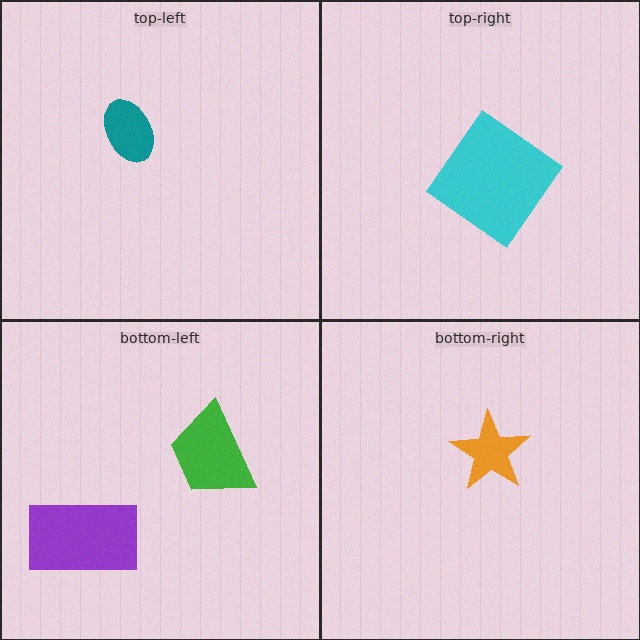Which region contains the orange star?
The bottom-right region.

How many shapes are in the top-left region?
1.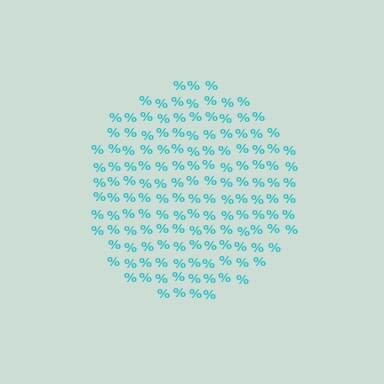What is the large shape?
The large shape is a circle.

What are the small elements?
The small elements are percent signs.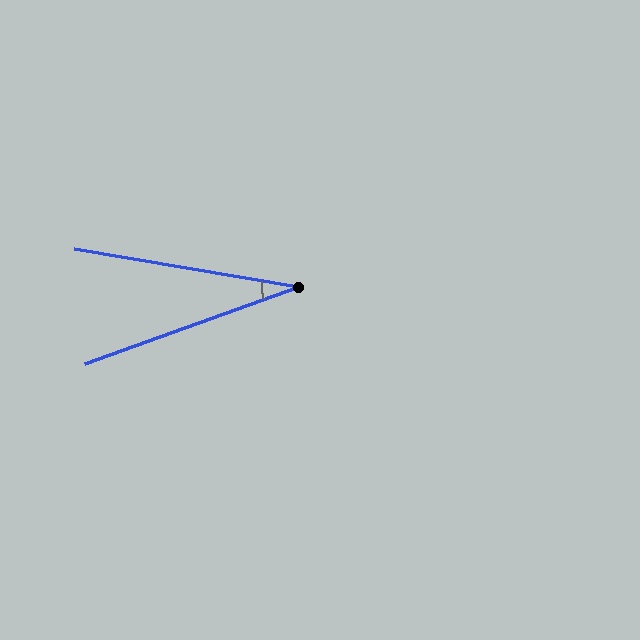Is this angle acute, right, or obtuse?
It is acute.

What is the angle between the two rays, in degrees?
Approximately 29 degrees.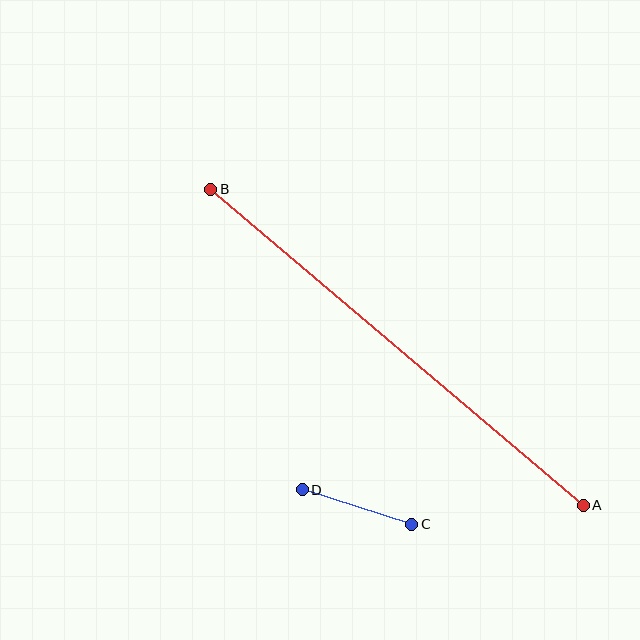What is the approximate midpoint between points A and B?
The midpoint is at approximately (397, 347) pixels.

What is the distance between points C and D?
The distance is approximately 114 pixels.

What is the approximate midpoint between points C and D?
The midpoint is at approximately (357, 507) pixels.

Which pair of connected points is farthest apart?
Points A and B are farthest apart.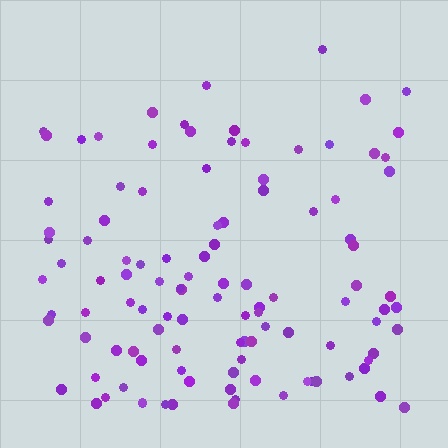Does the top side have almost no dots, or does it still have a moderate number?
Still a moderate number, just noticeably fewer than the bottom.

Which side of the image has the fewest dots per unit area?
The top.